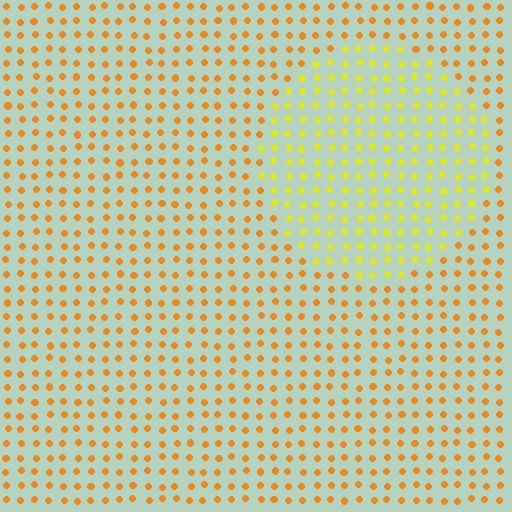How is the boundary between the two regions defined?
The boundary is defined purely by a slight shift in hue (about 32 degrees). Spacing, size, and orientation are identical on both sides.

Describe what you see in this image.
The image is filled with small orange elements in a uniform arrangement. A circle-shaped region is visible where the elements are tinted to a slightly different hue, forming a subtle color boundary.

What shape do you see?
I see a circle.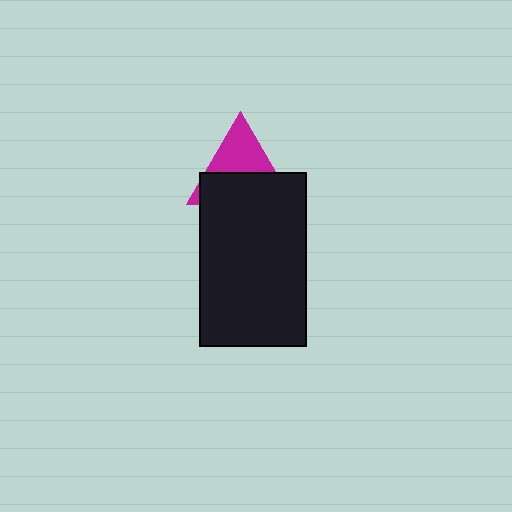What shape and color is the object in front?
The object in front is a black rectangle.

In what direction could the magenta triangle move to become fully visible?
The magenta triangle could move up. That would shift it out from behind the black rectangle entirely.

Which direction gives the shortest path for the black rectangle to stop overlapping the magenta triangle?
Moving down gives the shortest separation.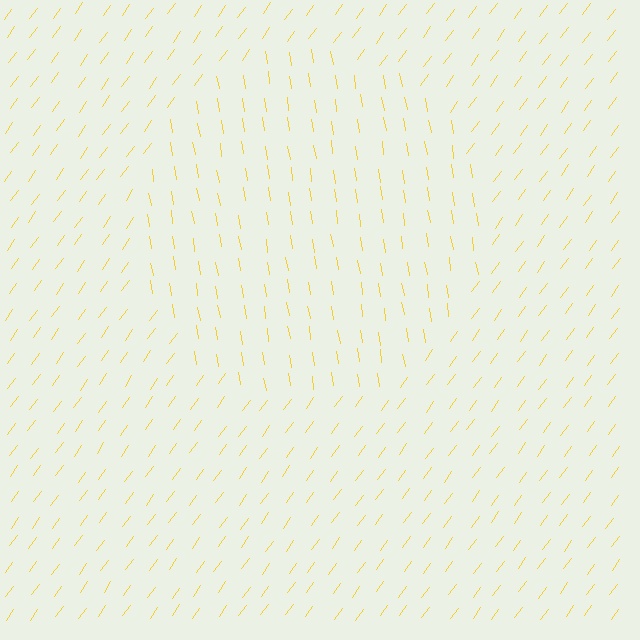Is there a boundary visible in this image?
Yes, there is a texture boundary formed by a change in line orientation.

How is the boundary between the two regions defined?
The boundary is defined purely by a change in line orientation (approximately 45 degrees difference). All lines are the same color and thickness.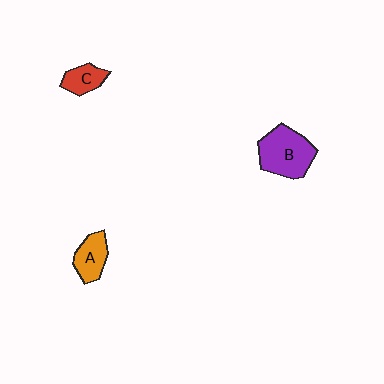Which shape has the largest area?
Shape B (purple).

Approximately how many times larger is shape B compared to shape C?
Approximately 2.2 times.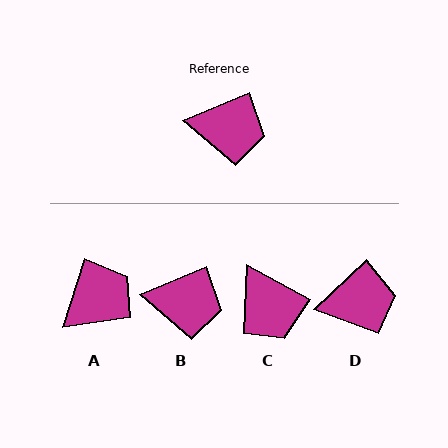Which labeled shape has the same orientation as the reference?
B.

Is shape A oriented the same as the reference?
No, it is off by about 49 degrees.